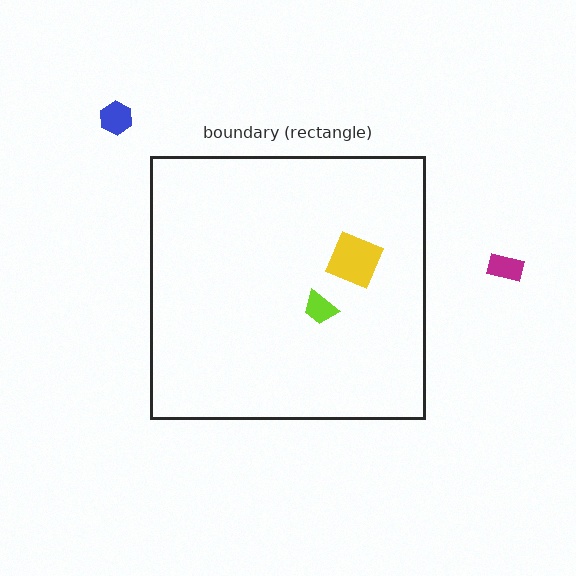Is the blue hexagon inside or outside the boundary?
Outside.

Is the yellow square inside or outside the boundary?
Inside.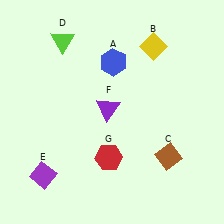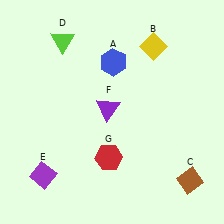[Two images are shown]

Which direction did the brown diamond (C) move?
The brown diamond (C) moved down.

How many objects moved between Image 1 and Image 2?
1 object moved between the two images.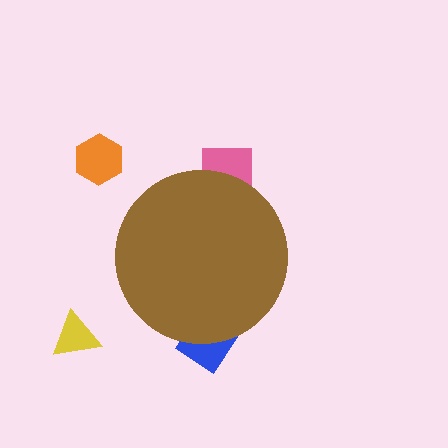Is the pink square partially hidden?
Yes, the pink square is partially hidden behind the brown circle.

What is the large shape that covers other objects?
A brown circle.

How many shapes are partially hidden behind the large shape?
2 shapes are partially hidden.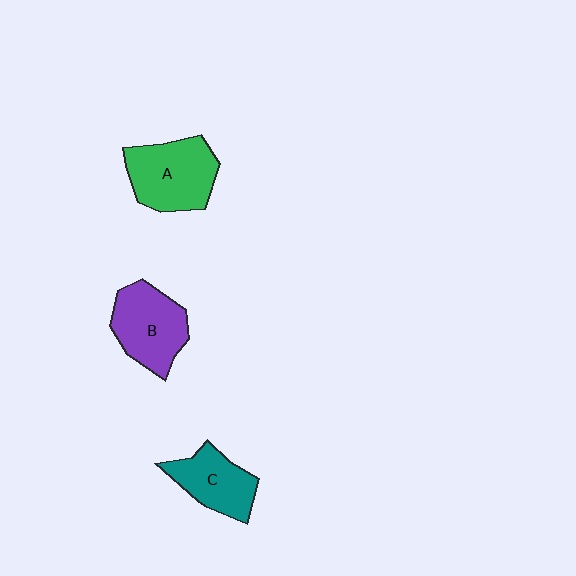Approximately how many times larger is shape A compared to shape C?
Approximately 1.3 times.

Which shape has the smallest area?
Shape C (teal).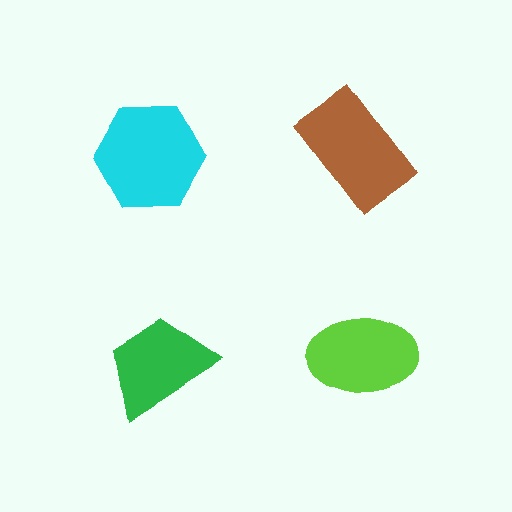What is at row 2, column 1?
A green trapezoid.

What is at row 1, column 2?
A brown rectangle.